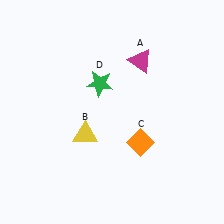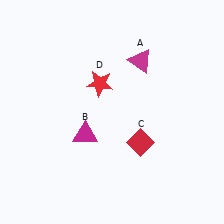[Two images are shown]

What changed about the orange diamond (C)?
In Image 1, C is orange. In Image 2, it changed to red.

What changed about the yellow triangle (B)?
In Image 1, B is yellow. In Image 2, it changed to magenta.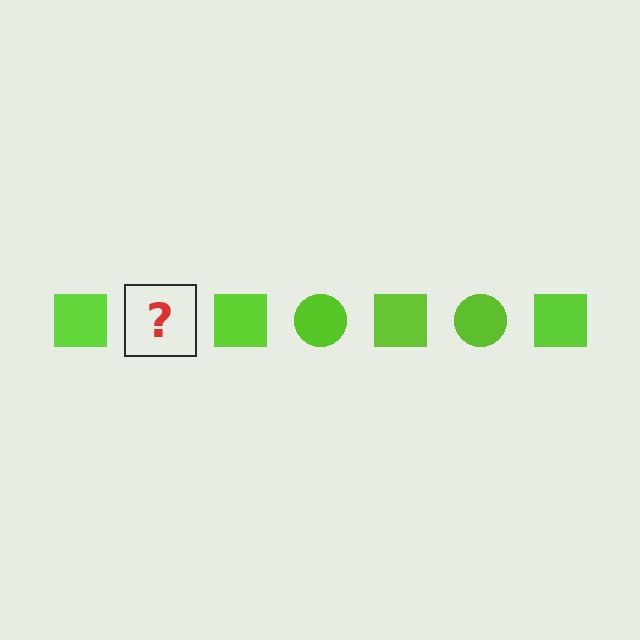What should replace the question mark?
The question mark should be replaced with a lime circle.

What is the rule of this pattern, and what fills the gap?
The rule is that the pattern cycles through square, circle shapes in lime. The gap should be filled with a lime circle.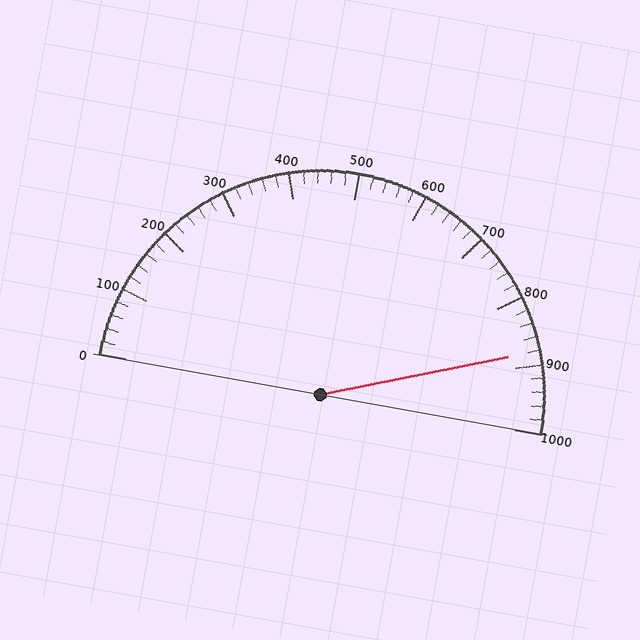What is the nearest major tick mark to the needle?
The nearest major tick mark is 900.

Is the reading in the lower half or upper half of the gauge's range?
The reading is in the upper half of the range (0 to 1000).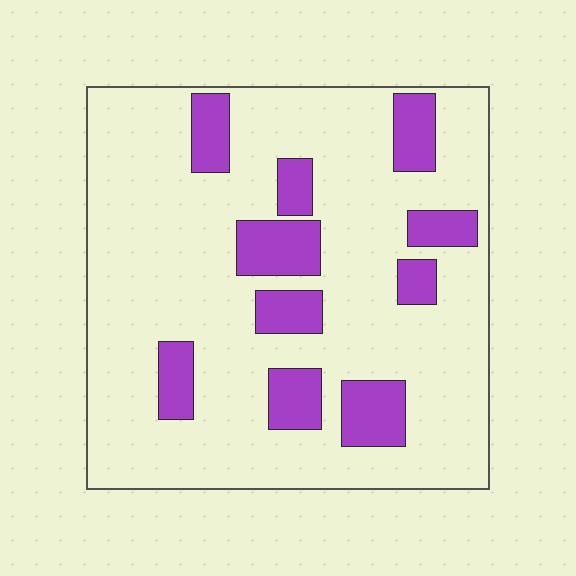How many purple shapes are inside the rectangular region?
10.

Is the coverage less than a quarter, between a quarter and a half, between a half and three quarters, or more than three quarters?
Less than a quarter.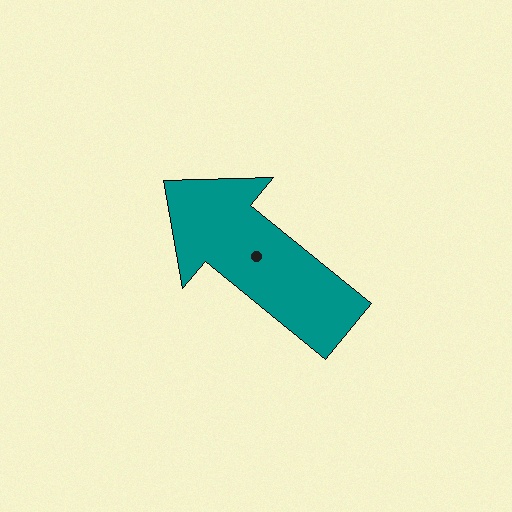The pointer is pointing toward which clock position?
Roughly 10 o'clock.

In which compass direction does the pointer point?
Northwest.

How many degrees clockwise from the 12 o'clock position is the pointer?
Approximately 309 degrees.